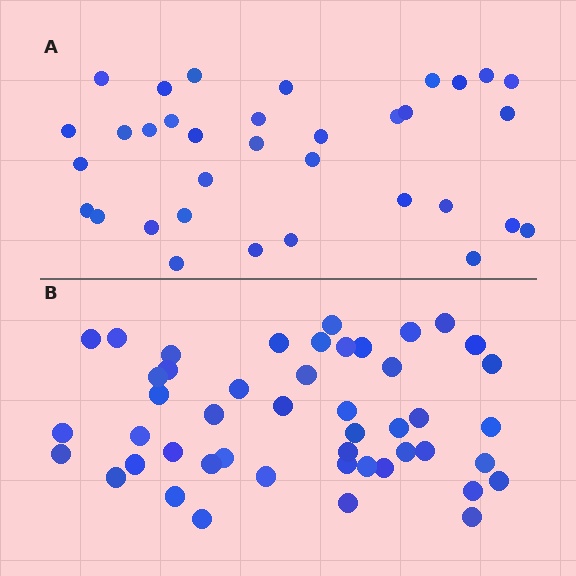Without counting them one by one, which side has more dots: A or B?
Region B (the bottom region) has more dots.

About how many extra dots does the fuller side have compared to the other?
Region B has approximately 15 more dots than region A.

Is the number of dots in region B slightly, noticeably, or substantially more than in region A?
Region B has noticeably more, but not dramatically so. The ratio is roughly 1.4 to 1.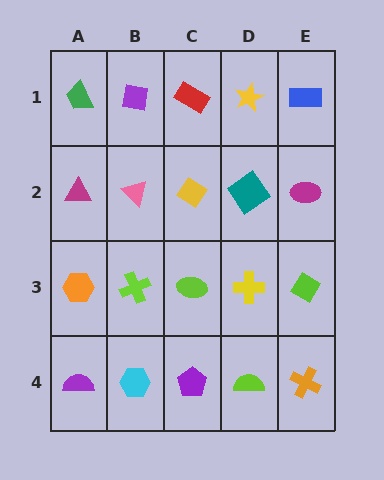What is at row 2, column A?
A magenta triangle.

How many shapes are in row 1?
5 shapes.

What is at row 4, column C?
A purple pentagon.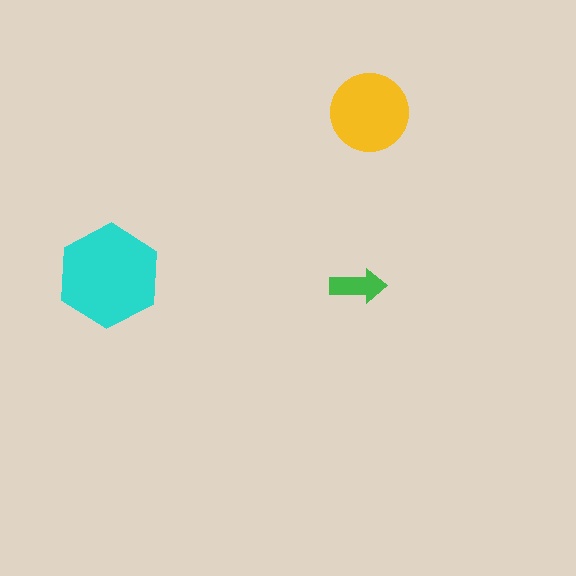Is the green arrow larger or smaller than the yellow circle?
Smaller.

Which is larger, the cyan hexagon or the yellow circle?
The cyan hexagon.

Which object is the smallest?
The green arrow.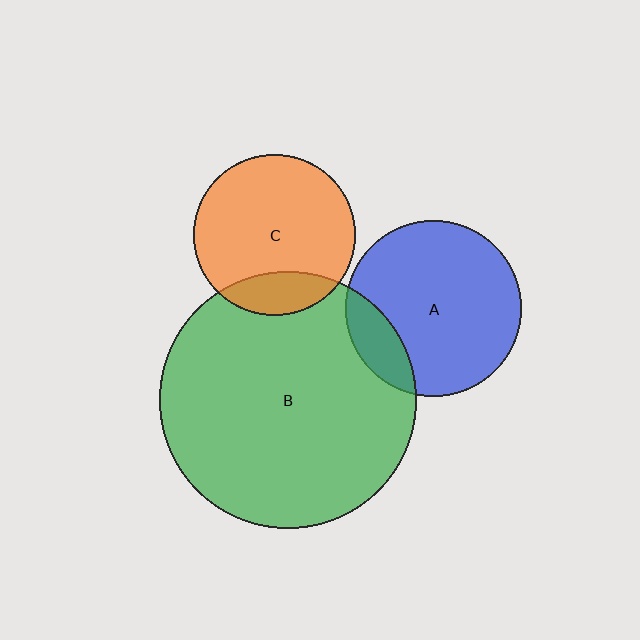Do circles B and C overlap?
Yes.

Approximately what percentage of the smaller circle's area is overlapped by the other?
Approximately 20%.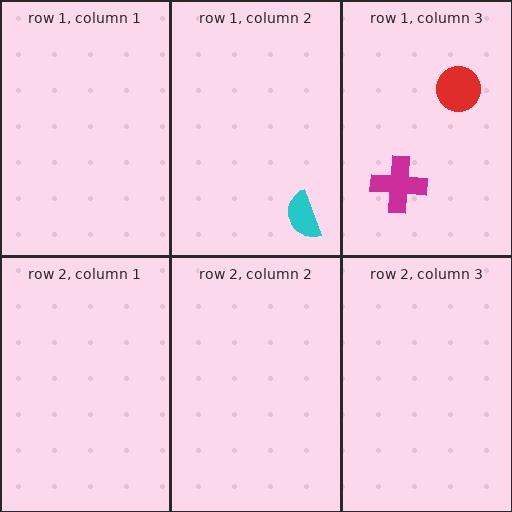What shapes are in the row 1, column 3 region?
The magenta cross, the red circle.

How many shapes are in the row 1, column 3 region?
2.